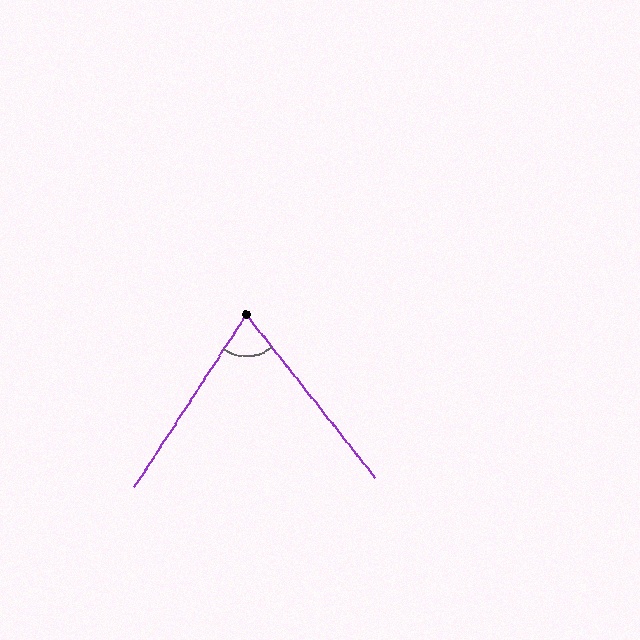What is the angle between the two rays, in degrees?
Approximately 71 degrees.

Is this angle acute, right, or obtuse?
It is acute.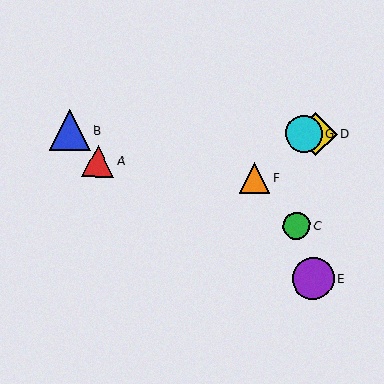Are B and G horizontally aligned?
Yes, both are at y≈130.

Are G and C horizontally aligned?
No, G is at y≈134 and C is at y≈226.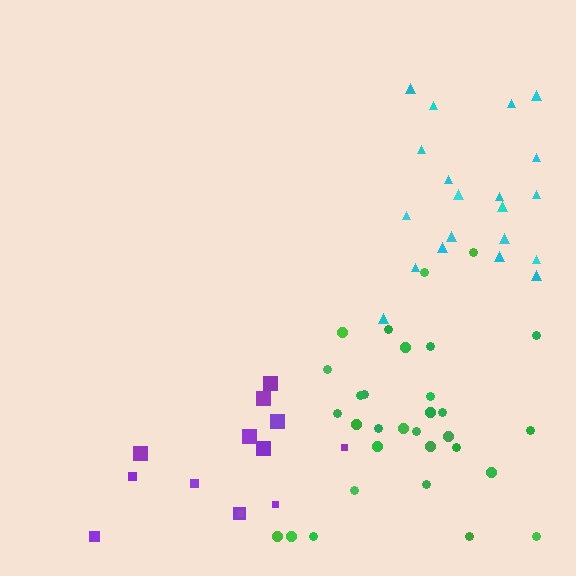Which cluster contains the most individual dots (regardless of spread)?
Green (31).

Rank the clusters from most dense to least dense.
green, cyan, purple.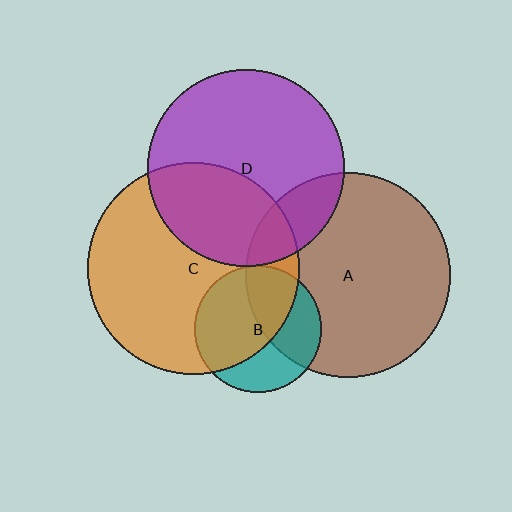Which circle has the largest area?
Circle C (orange).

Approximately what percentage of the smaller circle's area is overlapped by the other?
Approximately 15%.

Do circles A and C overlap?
Yes.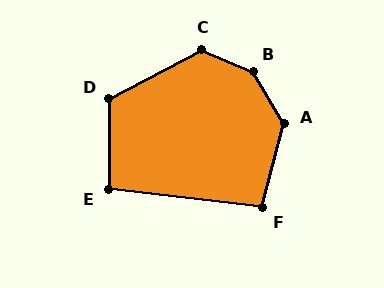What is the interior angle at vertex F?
Approximately 98 degrees (obtuse).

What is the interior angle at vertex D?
Approximately 118 degrees (obtuse).